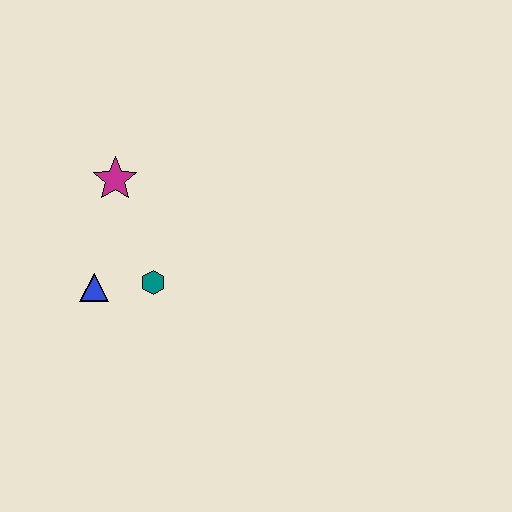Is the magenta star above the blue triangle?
Yes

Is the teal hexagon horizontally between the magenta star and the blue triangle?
No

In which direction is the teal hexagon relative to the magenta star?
The teal hexagon is below the magenta star.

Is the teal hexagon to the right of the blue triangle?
Yes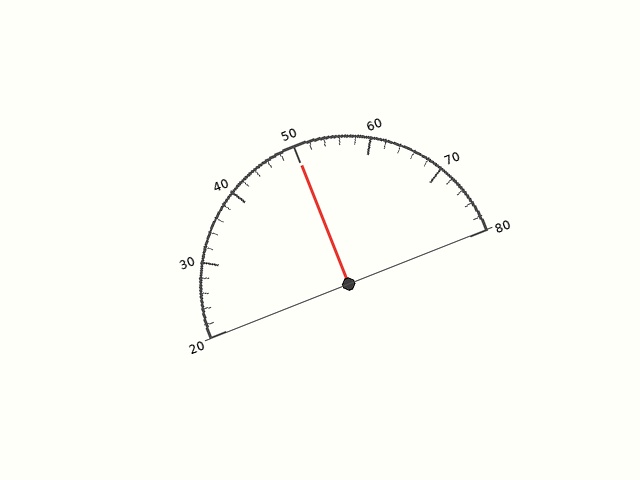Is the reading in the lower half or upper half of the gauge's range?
The reading is in the upper half of the range (20 to 80).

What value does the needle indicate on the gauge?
The needle indicates approximately 50.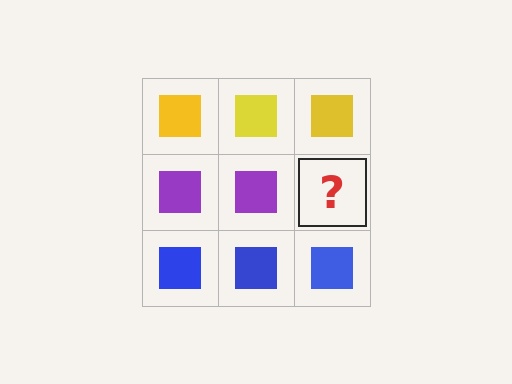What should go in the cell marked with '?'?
The missing cell should contain a purple square.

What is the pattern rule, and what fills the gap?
The rule is that each row has a consistent color. The gap should be filled with a purple square.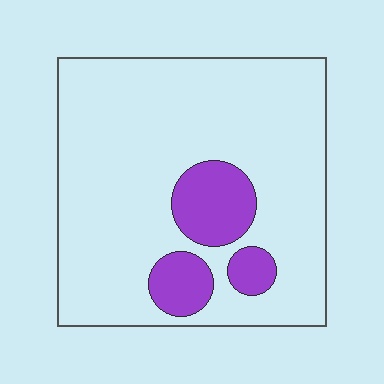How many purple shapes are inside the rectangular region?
3.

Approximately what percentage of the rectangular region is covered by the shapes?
Approximately 15%.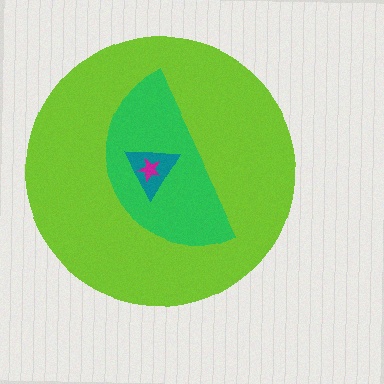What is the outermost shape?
The lime circle.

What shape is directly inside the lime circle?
The green semicircle.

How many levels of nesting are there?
4.